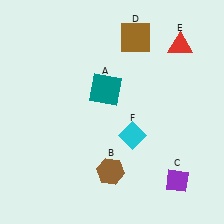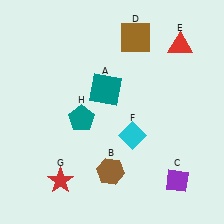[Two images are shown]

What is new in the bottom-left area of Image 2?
A red star (G) was added in the bottom-left area of Image 2.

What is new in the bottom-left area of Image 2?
A teal pentagon (H) was added in the bottom-left area of Image 2.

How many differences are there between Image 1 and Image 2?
There are 2 differences between the two images.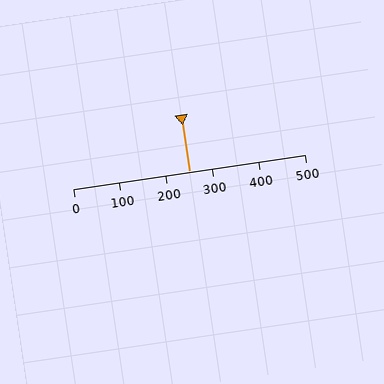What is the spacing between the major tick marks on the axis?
The major ticks are spaced 100 apart.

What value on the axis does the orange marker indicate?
The marker indicates approximately 250.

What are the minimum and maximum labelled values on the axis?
The axis runs from 0 to 500.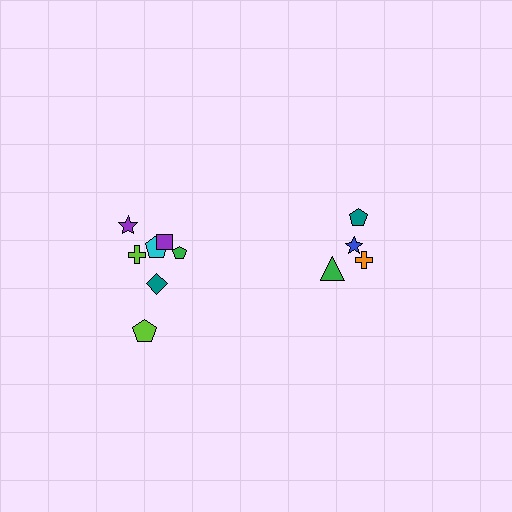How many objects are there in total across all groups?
There are 11 objects.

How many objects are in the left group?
There are 7 objects.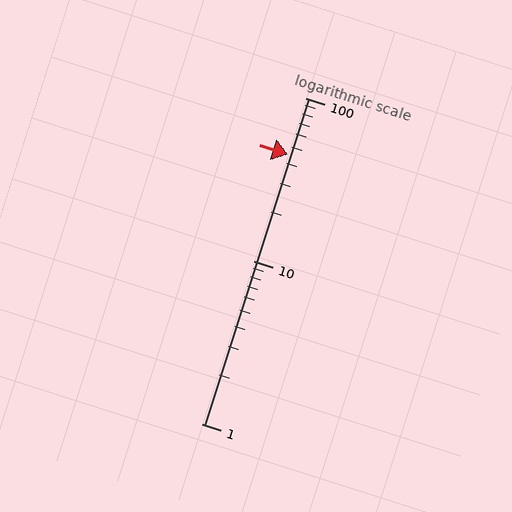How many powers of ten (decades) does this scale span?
The scale spans 2 decades, from 1 to 100.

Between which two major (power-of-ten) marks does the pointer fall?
The pointer is between 10 and 100.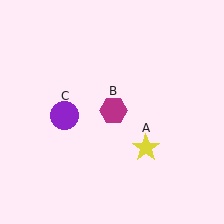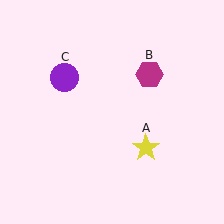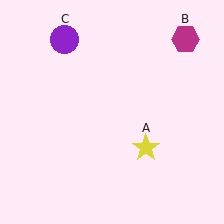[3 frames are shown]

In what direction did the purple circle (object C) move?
The purple circle (object C) moved up.